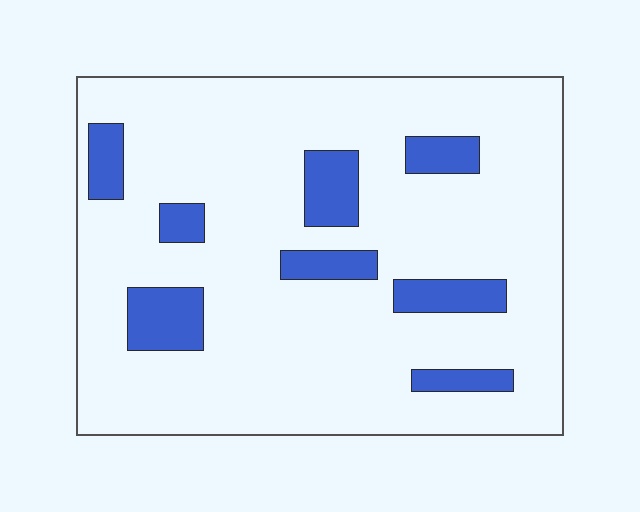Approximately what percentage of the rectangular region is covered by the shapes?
Approximately 15%.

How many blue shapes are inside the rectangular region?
8.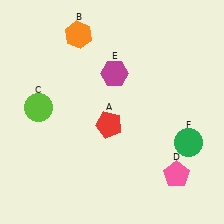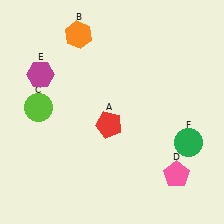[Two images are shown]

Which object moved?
The magenta hexagon (E) moved left.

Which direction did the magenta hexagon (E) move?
The magenta hexagon (E) moved left.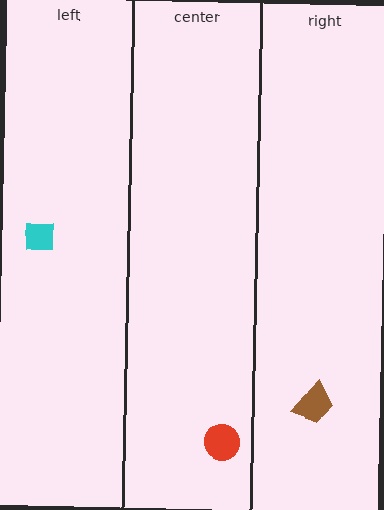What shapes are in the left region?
The cyan square.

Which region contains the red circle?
The center region.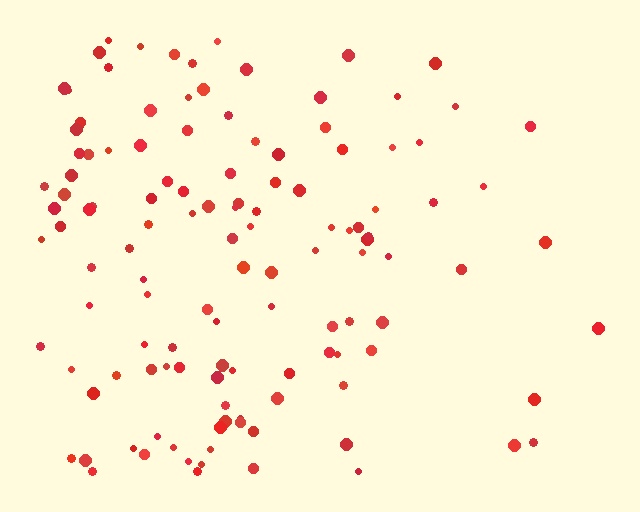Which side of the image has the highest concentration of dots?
The left.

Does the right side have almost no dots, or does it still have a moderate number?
Still a moderate number, just noticeably fewer than the left.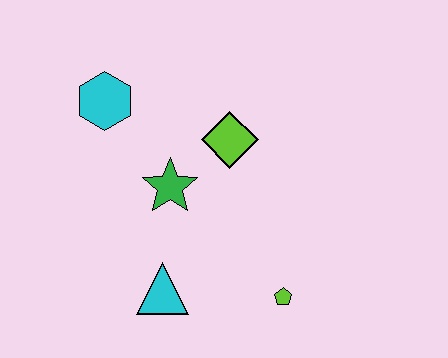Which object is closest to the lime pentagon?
The cyan triangle is closest to the lime pentagon.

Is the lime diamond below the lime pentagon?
No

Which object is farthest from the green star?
The lime pentagon is farthest from the green star.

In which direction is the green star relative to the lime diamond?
The green star is to the left of the lime diamond.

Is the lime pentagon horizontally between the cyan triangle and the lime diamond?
No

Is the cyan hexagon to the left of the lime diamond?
Yes